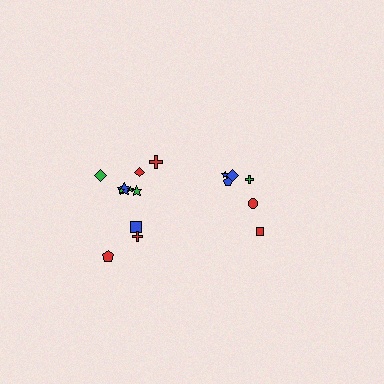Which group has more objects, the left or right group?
The left group.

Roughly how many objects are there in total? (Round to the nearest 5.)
Roughly 15 objects in total.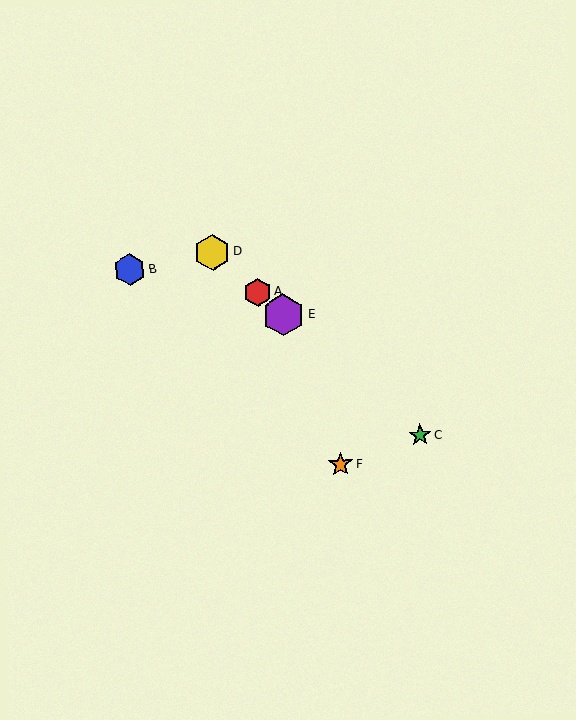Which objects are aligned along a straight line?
Objects A, C, D, E are aligned along a straight line.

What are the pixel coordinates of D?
Object D is at (212, 252).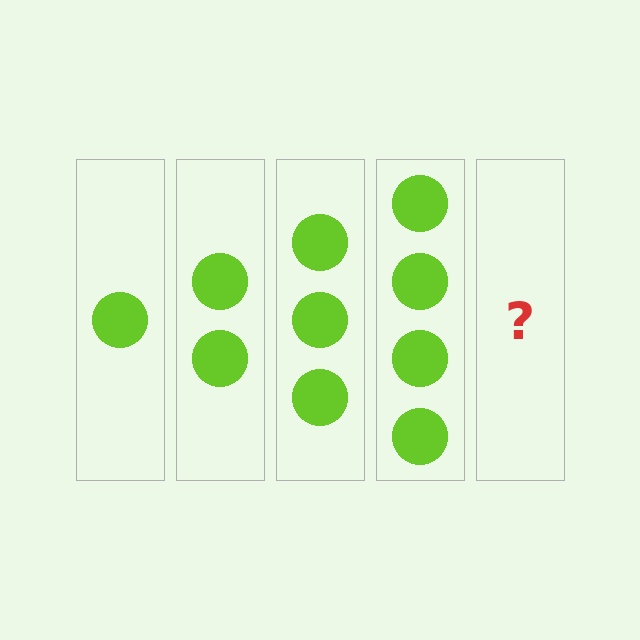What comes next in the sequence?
The next element should be 5 circles.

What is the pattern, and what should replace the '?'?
The pattern is that each step adds one more circle. The '?' should be 5 circles.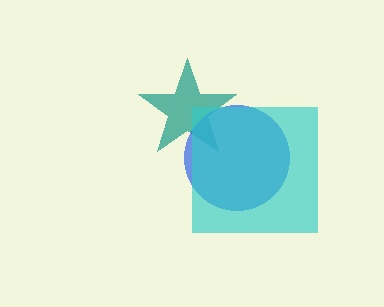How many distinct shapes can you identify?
There are 3 distinct shapes: a teal star, a blue circle, a cyan square.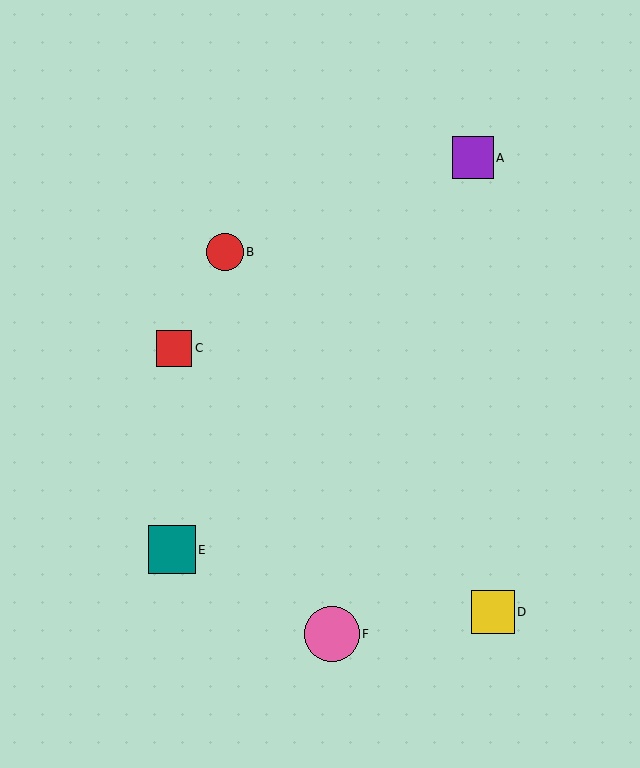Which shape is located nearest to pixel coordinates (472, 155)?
The purple square (labeled A) at (473, 158) is nearest to that location.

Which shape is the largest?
The pink circle (labeled F) is the largest.